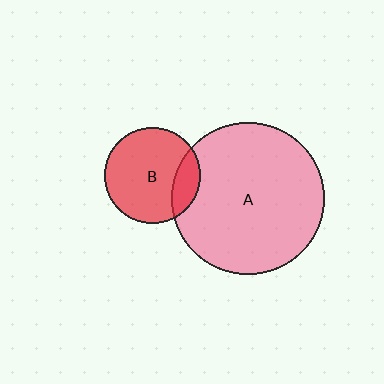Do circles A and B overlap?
Yes.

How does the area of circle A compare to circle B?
Approximately 2.5 times.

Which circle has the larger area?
Circle A (pink).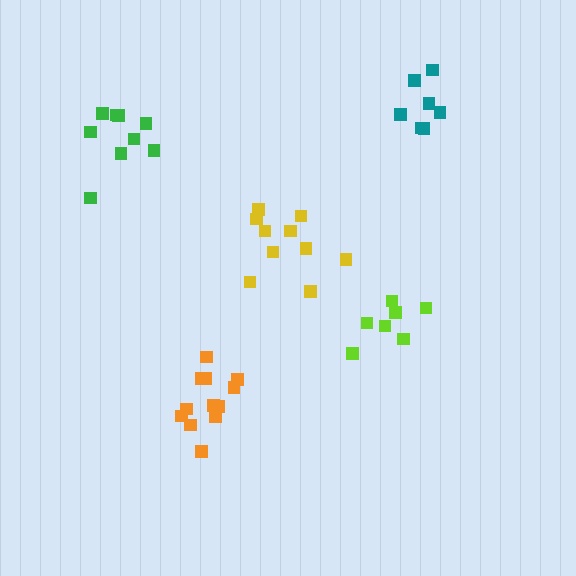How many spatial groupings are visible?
There are 5 spatial groupings.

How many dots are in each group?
Group 1: 7 dots, Group 2: 12 dots, Group 3: 9 dots, Group 4: 7 dots, Group 5: 10 dots (45 total).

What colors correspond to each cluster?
The clusters are colored: lime, orange, green, teal, yellow.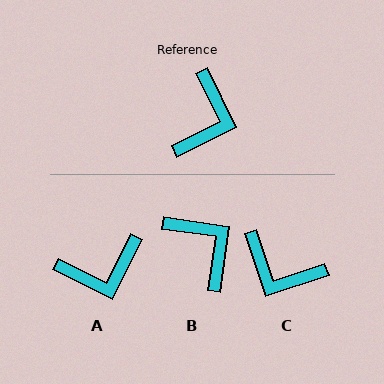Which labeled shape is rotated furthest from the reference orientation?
C, about 97 degrees away.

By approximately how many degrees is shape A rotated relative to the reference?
Approximately 52 degrees clockwise.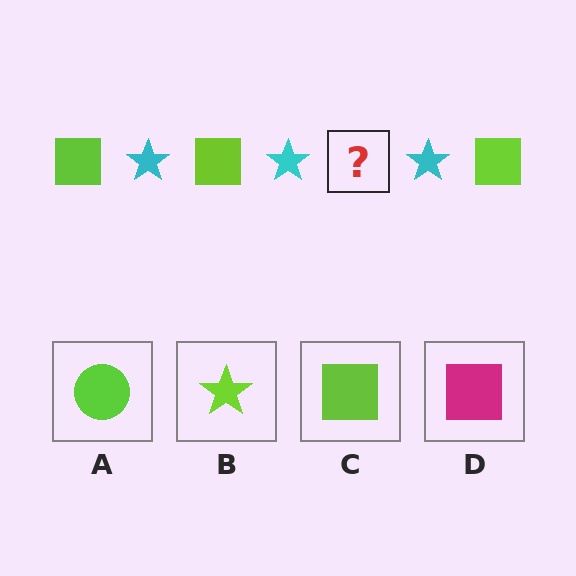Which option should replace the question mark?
Option C.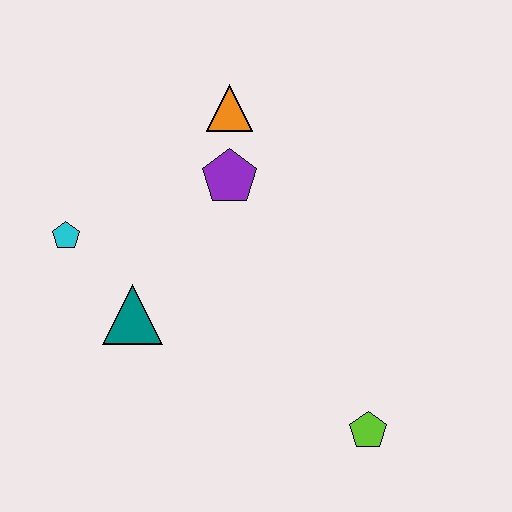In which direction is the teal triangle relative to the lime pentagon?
The teal triangle is to the left of the lime pentagon.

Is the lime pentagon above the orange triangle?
No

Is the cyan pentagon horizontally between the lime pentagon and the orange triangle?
No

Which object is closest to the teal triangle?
The cyan pentagon is closest to the teal triangle.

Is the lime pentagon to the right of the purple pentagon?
Yes